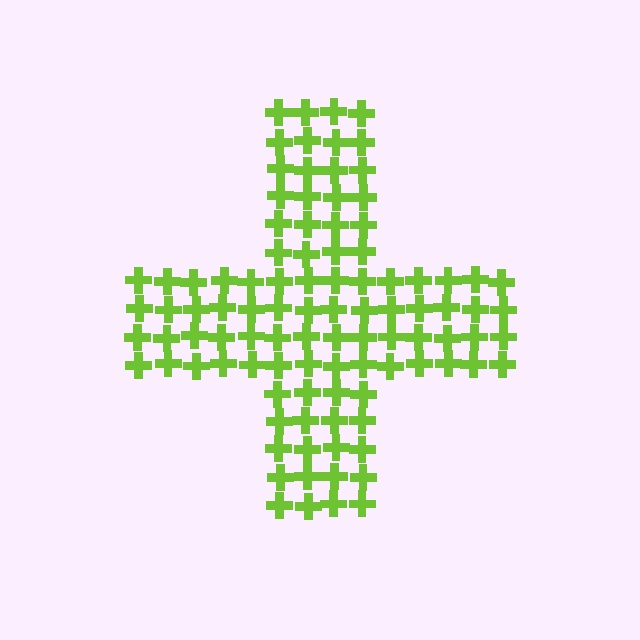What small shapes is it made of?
It is made of small crosses.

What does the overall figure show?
The overall figure shows a cross.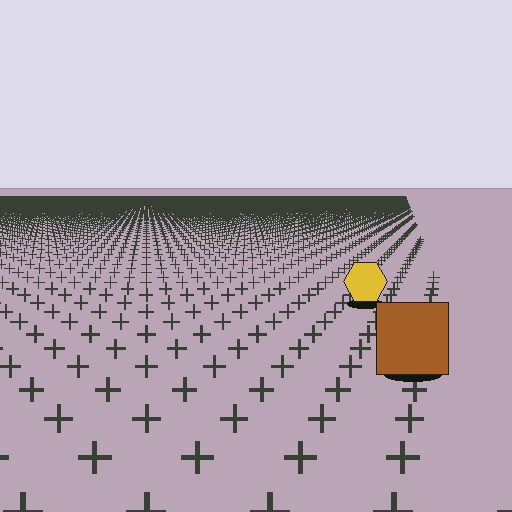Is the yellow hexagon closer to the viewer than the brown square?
No. The brown square is closer — you can tell from the texture gradient: the ground texture is coarser near it.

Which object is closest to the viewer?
The brown square is closest. The texture marks near it are larger and more spread out.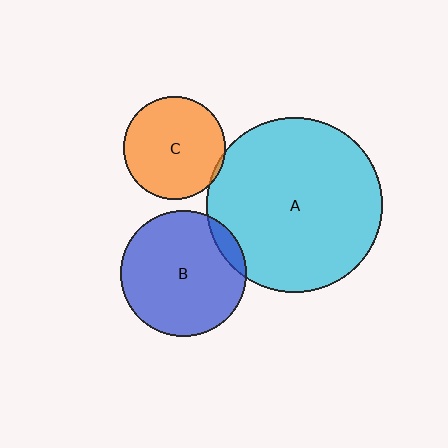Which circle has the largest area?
Circle A (cyan).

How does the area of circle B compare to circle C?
Approximately 1.5 times.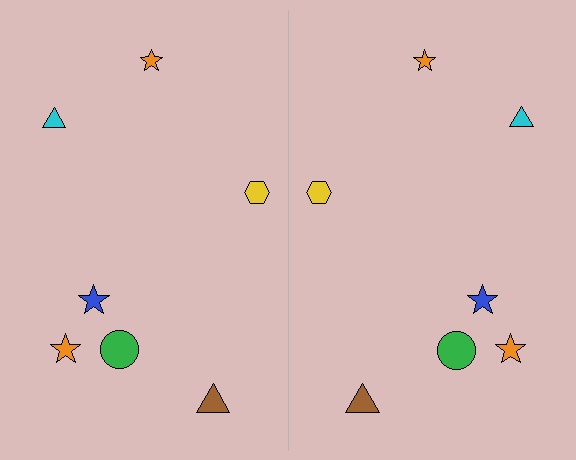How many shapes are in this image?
There are 14 shapes in this image.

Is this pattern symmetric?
Yes, this pattern has bilateral (reflection) symmetry.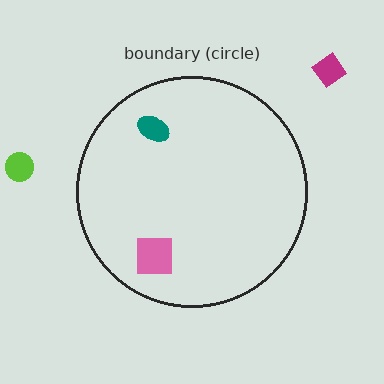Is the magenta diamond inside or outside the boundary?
Outside.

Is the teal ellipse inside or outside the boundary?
Inside.